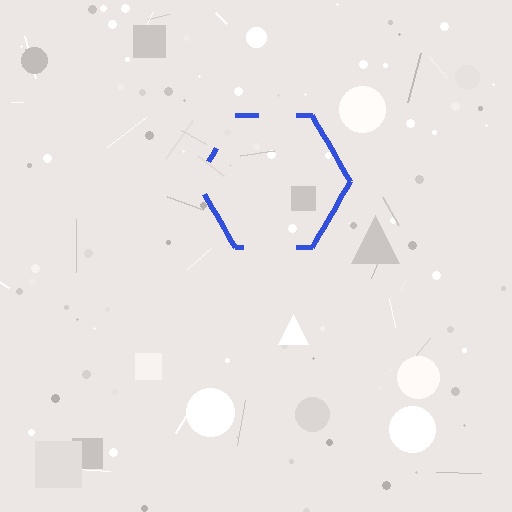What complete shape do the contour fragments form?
The contour fragments form a hexagon.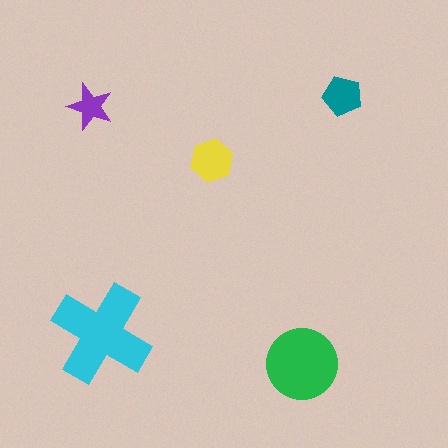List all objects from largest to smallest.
The cyan cross, the green circle, the yellow hexagon, the teal pentagon, the purple star.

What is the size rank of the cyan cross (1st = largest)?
1st.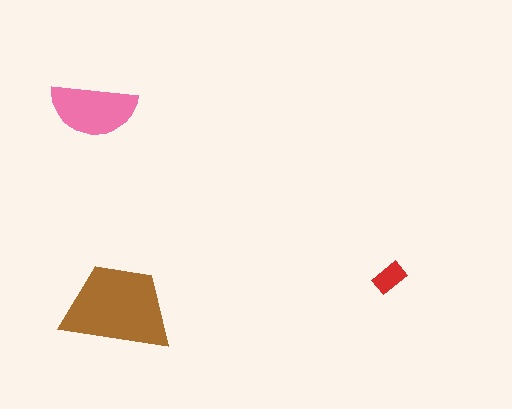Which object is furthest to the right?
The red rectangle is rightmost.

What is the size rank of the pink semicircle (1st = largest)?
2nd.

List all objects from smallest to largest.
The red rectangle, the pink semicircle, the brown trapezoid.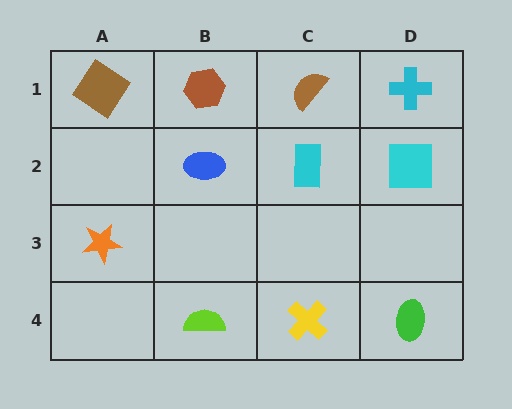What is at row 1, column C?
A brown semicircle.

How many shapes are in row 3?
1 shape.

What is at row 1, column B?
A brown hexagon.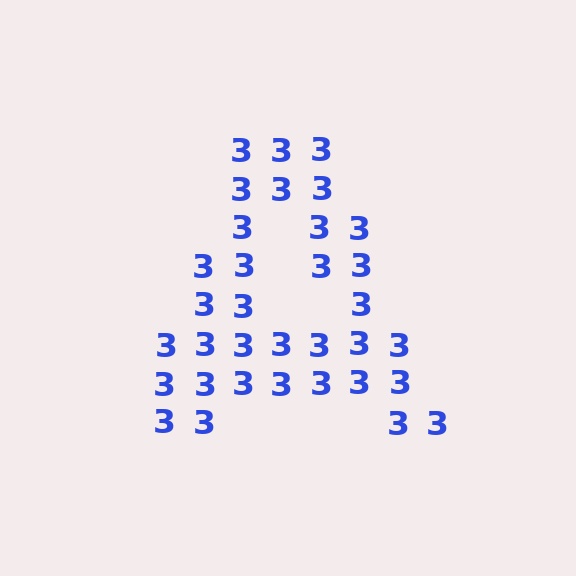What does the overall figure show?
The overall figure shows the letter A.